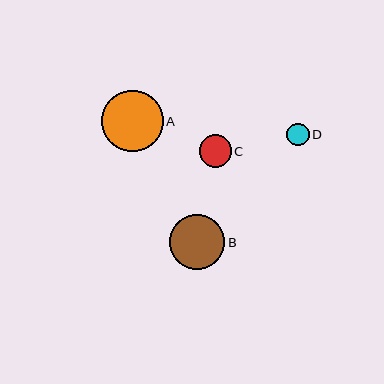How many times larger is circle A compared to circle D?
Circle A is approximately 2.8 times the size of circle D.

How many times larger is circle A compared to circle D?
Circle A is approximately 2.8 times the size of circle D.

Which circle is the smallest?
Circle D is the smallest with a size of approximately 22 pixels.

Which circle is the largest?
Circle A is the largest with a size of approximately 61 pixels.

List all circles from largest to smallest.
From largest to smallest: A, B, C, D.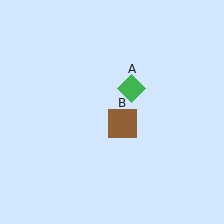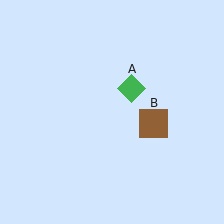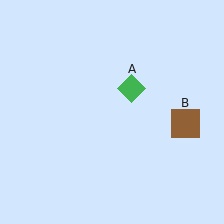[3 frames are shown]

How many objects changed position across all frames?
1 object changed position: brown square (object B).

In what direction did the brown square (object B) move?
The brown square (object B) moved right.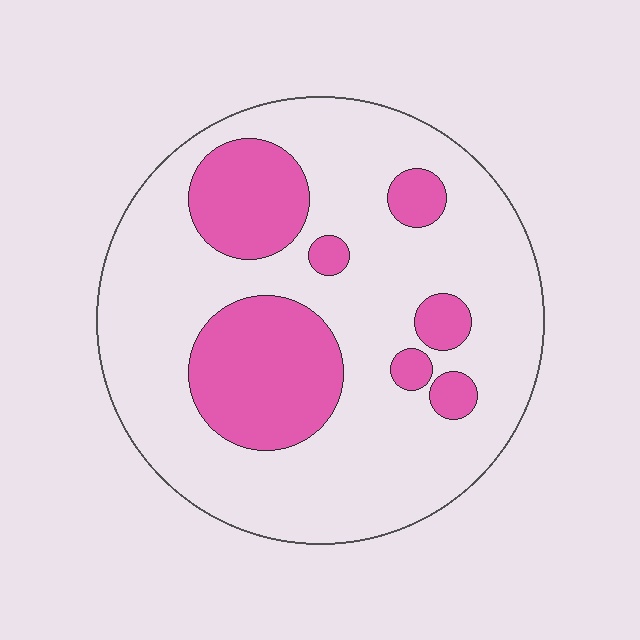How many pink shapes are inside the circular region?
7.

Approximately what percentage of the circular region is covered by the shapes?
Approximately 25%.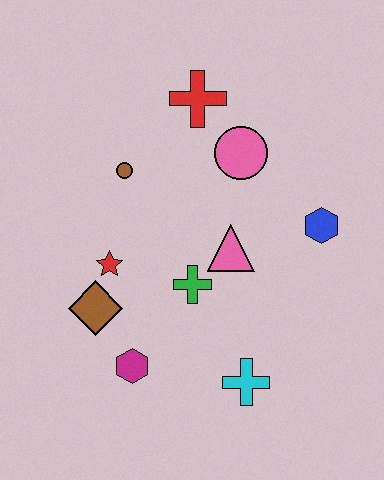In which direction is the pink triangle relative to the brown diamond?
The pink triangle is to the right of the brown diamond.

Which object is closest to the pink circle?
The red cross is closest to the pink circle.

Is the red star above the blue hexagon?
No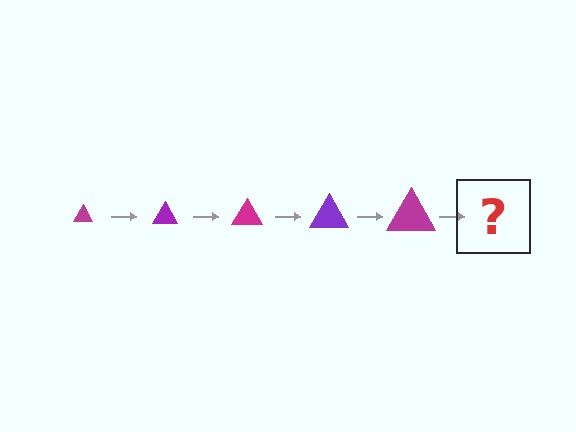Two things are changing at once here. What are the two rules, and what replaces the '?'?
The two rules are that the triangle grows larger each step and the color cycles through magenta and purple. The '?' should be a purple triangle, larger than the previous one.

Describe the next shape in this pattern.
It should be a purple triangle, larger than the previous one.